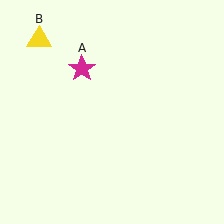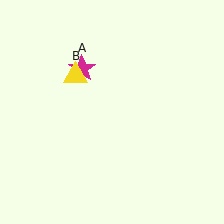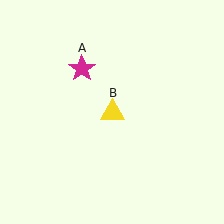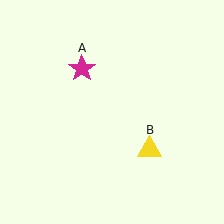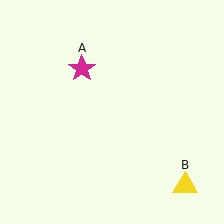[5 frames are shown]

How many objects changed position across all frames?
1 object changed position: yellow triangle (object B).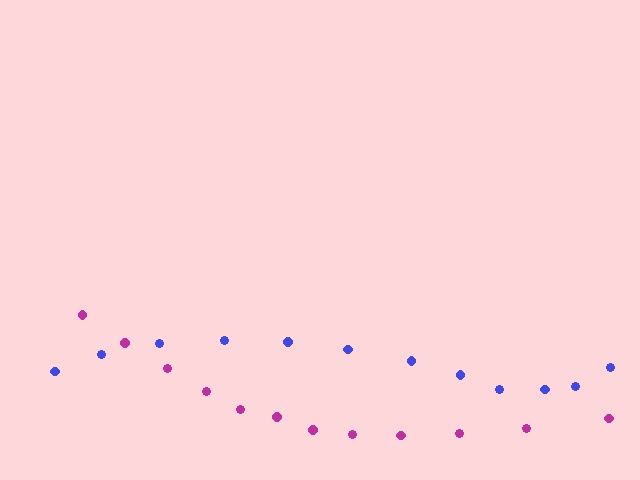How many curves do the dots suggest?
There are 2 distinct paths.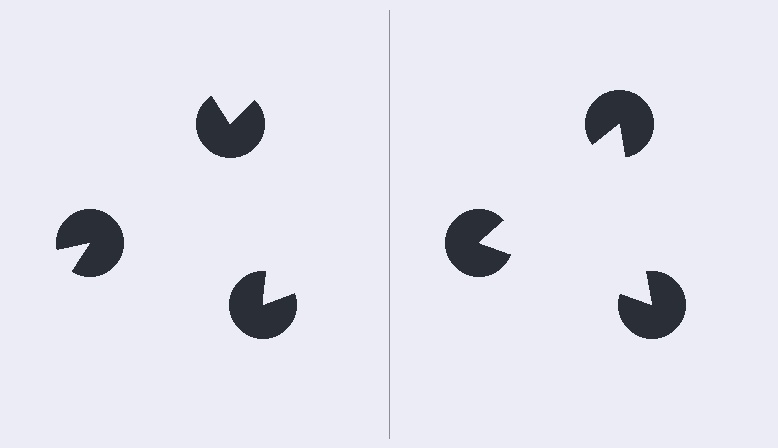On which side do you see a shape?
An illusory triangle appears on the right side. On the left side the wedge cuts are rotated, so no coherent shape forms.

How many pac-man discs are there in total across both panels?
6 — 3 on each side.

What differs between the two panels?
The pac-man discs are positioned identically on both sides; only the wedge orientations differ. On the right they align to a triangle; on the left they are misaligned.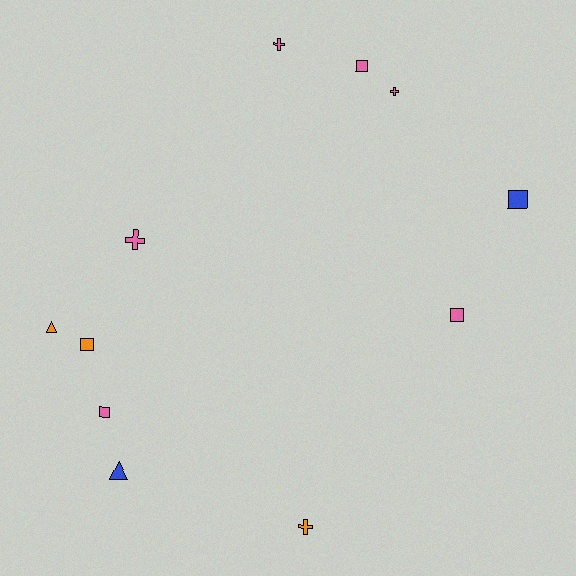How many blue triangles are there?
There is 1 blue triangle.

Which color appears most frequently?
Pink, with 6 objects.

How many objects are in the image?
There are 11 objects.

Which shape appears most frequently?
Square, with 5 objects.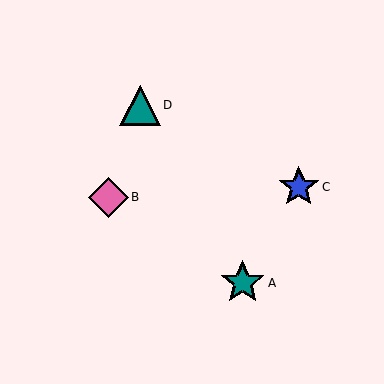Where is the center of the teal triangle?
The center of the teal triangle is at (140, 105).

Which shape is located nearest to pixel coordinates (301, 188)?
The blue star (labeled C) at (299, 187) is nearest to that location.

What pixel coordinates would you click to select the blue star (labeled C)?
Click at (299, 187) to select the blue star C.